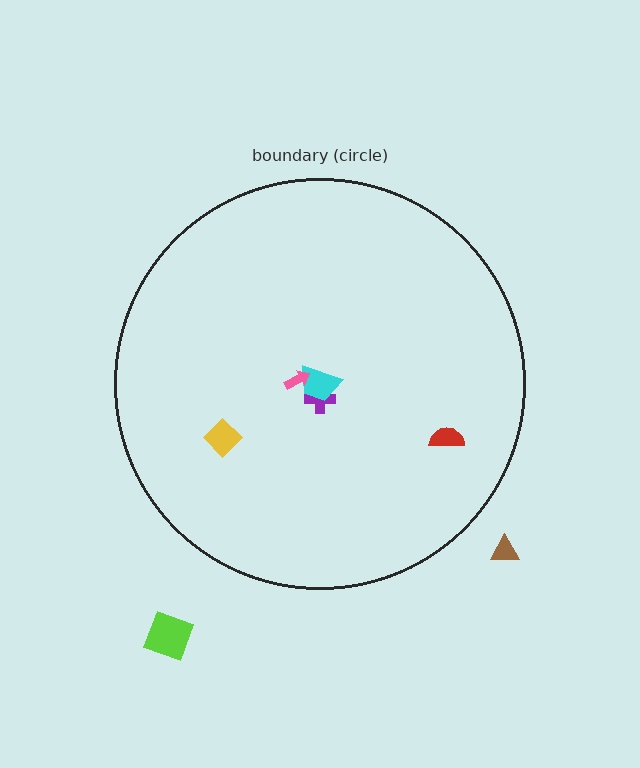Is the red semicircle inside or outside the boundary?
Inside.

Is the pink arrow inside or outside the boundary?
Inside.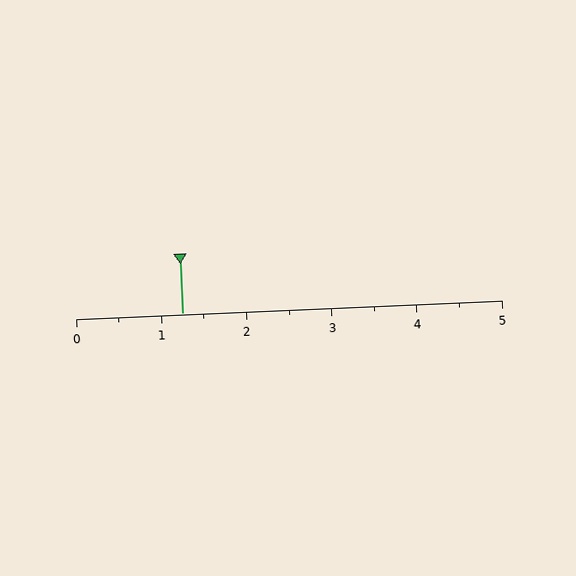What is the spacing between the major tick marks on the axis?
The major ticks are spaced 1 apart.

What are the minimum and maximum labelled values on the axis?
The axis runs from 0 to 5.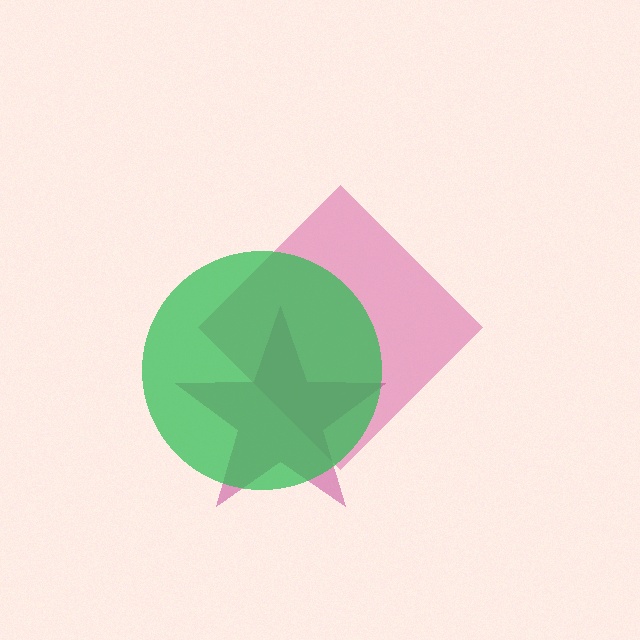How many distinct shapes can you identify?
There are 3 distinct shapes: a pink diamond, a magenta star, a green circle.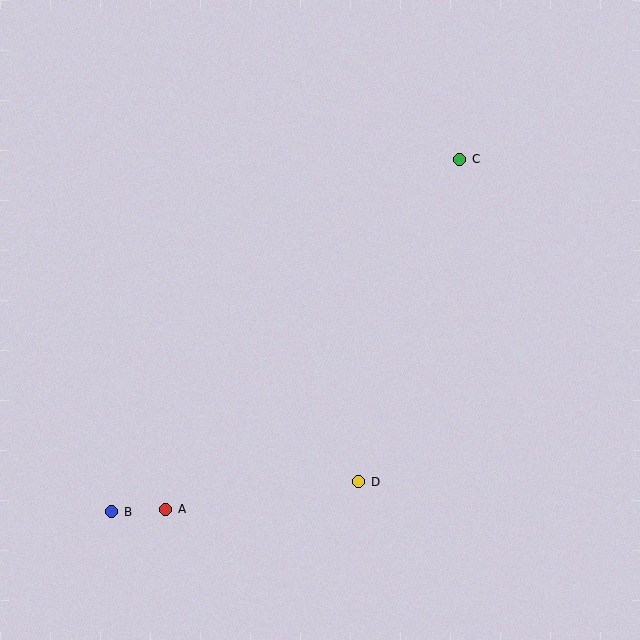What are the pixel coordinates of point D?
Point D is at (359, 482).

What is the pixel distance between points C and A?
The distance between C and A is 457 pixels.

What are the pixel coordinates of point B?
Point B is at (112, 512).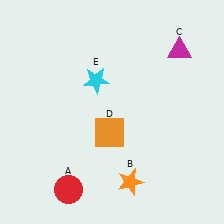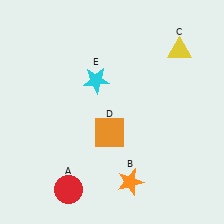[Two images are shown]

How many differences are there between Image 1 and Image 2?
There is 1 difference between the two images.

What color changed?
The triangle (C) changed from magenta in Image 1 to yellow in Image 2.